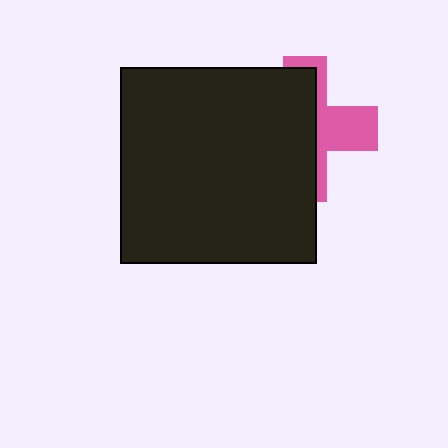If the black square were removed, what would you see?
You would see the complete pink cross.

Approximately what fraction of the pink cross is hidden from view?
Roughly 63% of the pink cross is hidden behind the black square.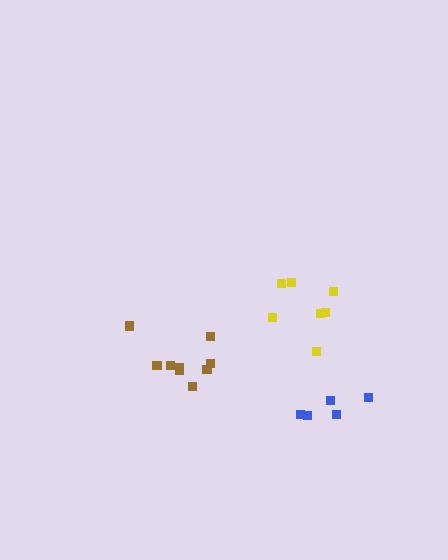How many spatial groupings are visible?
There are 3 spatial groupings.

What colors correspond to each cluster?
The clusters are colored: yellow, brown, blue.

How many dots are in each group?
Group 1: 7 dots, Group 2: 9 dots, Group 3: 5 dots (21 total).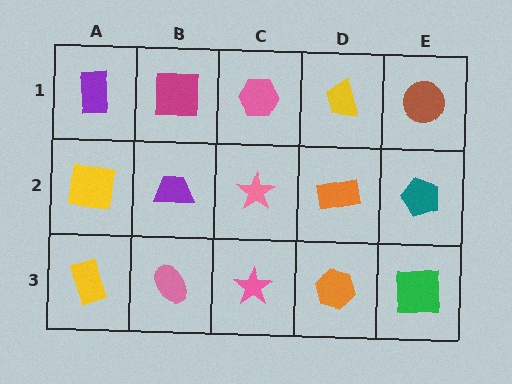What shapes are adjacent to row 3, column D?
An orange rectangle (row 2, column D), a pink star (row 3, column C), a green square (row 3, column E).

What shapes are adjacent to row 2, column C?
A pink hexagon (row 1, column C), a pink star (row 3, column C), a purple trapezoid (row 2, column B), an orange rectangle (row 2, column D).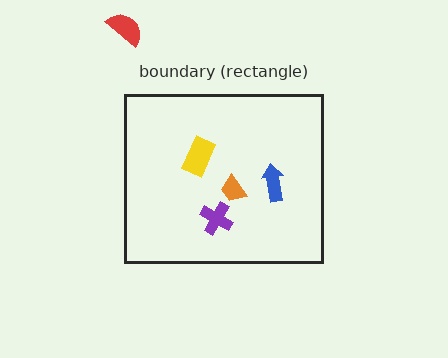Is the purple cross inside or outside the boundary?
Inside.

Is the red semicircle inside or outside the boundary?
Outside.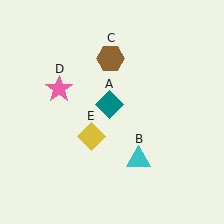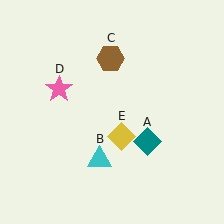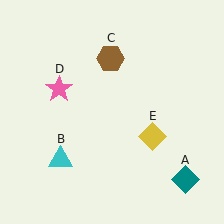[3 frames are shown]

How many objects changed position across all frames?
3 objects changed position: teal diamond (object A), cyan triangle (object B), yellow diamond (object E).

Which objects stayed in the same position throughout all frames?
Brown hexagon (object C) and pink star (object D) remained stationary.